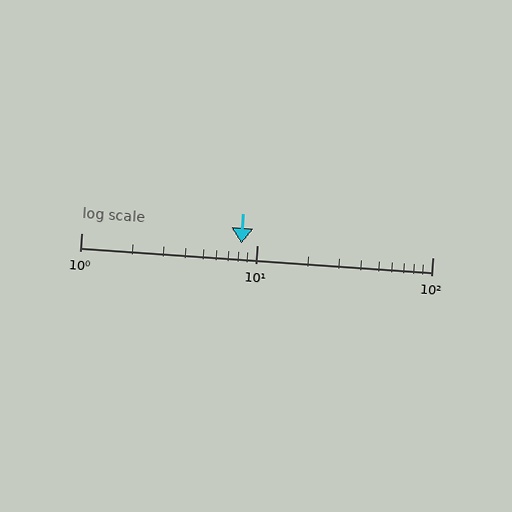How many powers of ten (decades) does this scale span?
The scale spans 2 decades, from 1 to 100.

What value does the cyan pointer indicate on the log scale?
The pointer indicates approximately 8.2.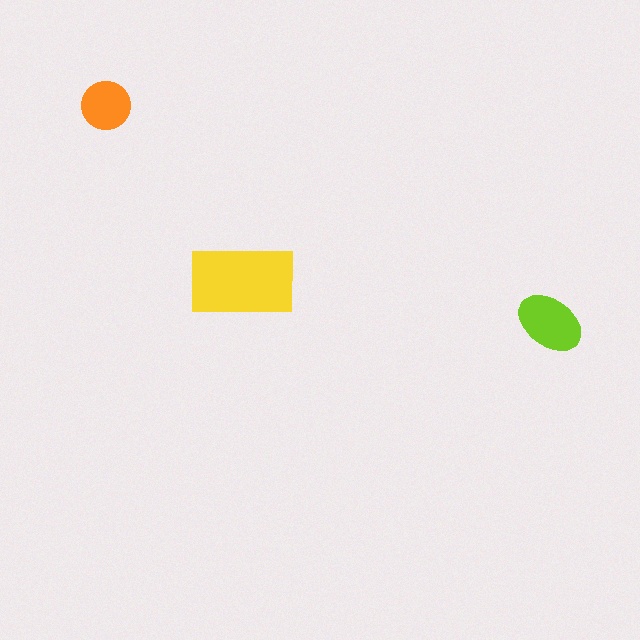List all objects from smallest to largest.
The orange circle, the lime ellipse, the yellow rectangle.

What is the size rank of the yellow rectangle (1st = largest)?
1st.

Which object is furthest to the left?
The orange circle is leftmost.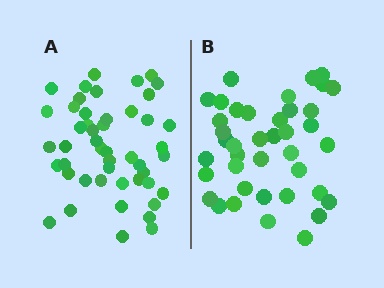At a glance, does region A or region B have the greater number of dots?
Region A (the left region) has more dots.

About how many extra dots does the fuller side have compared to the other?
Region A has roughly 8 or so more dots than region B.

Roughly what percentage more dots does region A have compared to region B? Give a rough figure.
About 20% more.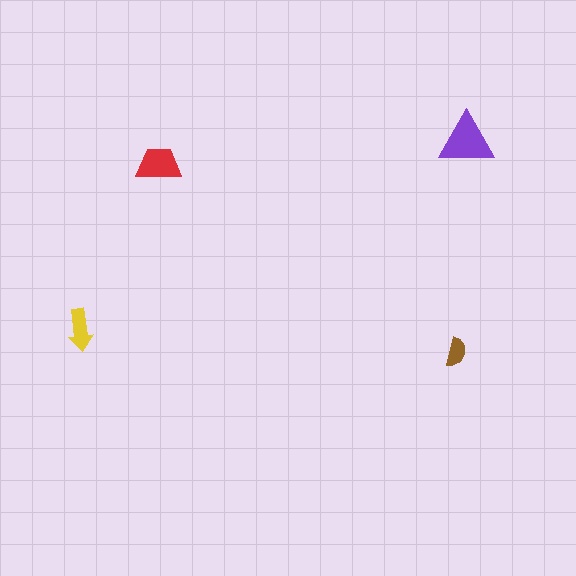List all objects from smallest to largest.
The brown semicircle, the yellow arrow, the red trapezoid, the purple triangle.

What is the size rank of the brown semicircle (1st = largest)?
4th.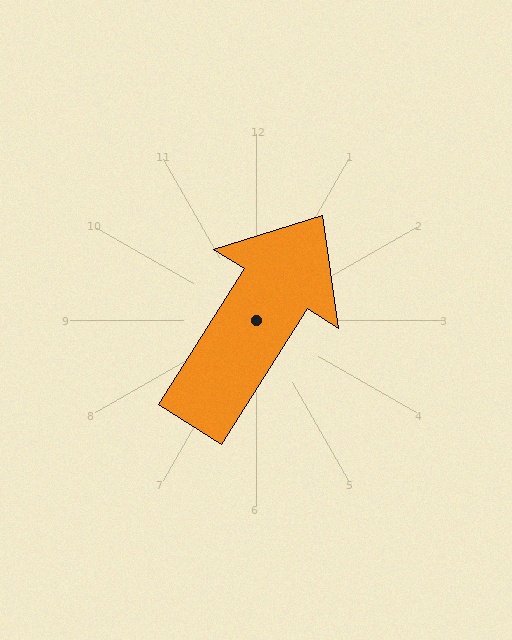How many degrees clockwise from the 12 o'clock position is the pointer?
Approximately 32 degrees.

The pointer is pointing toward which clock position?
Roughly 1 o'clock.